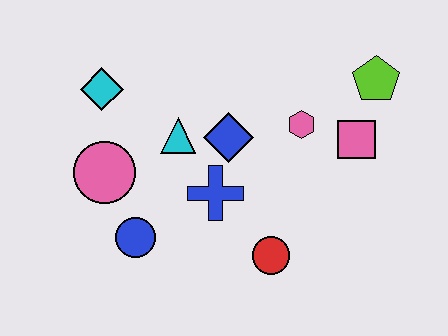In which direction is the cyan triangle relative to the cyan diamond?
The cyan triangle is to the right of the cyan diamond.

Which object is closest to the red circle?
The blue cross is closest to the red circle.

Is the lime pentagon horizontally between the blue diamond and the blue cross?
No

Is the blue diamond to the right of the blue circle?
Yes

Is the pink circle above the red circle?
Yes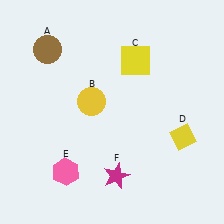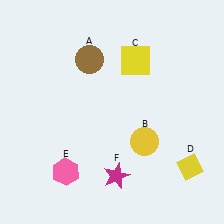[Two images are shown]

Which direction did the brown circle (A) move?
The brown circle (A) moved right.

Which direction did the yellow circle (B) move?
The yellow circle (B) moved right.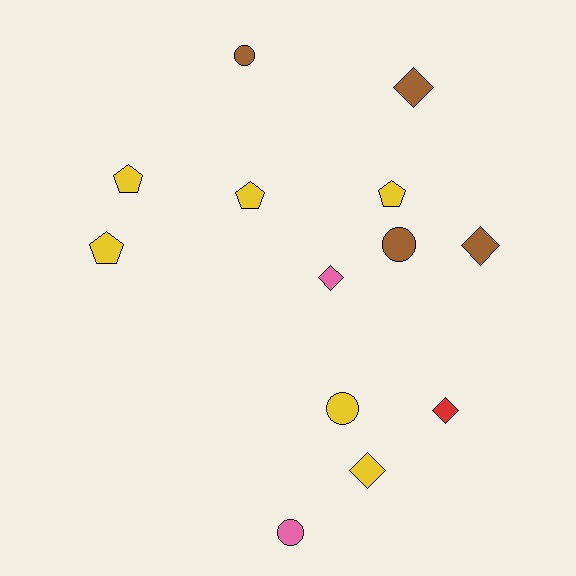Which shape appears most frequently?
Diamond, with 5 objects.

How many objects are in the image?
There are 13 objects.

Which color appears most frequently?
Yellow, with 6 objects.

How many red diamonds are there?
There is 1 red diamond.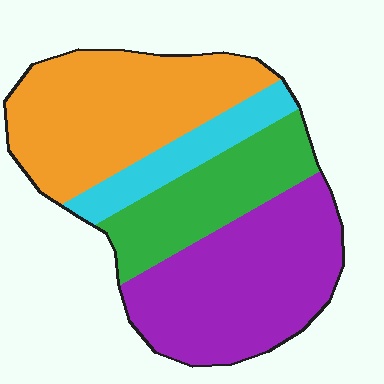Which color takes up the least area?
Cyan, at roughly 10%.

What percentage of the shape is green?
Green covers roughly 20% of the shape.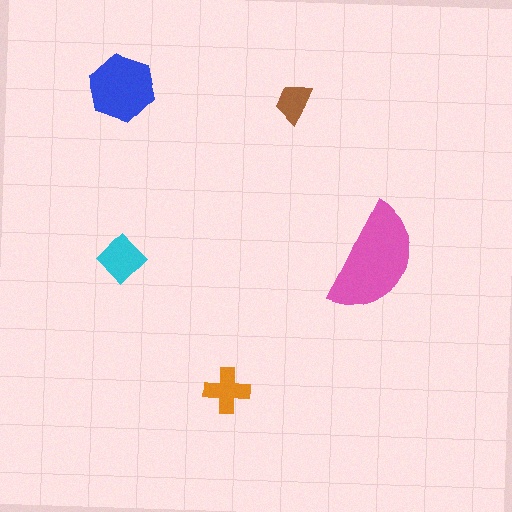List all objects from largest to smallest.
The pink semicircle, the blue hexagon, the cyan diamond, the orange cross, the brown trapezoid.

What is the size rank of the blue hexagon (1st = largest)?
2nd.